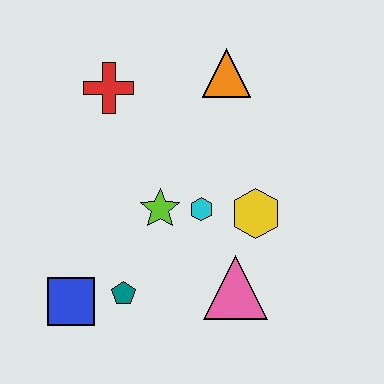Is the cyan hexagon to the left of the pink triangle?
Yes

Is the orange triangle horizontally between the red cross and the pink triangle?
Yes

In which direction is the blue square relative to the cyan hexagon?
The blue square is to the left of the cyan hexagon.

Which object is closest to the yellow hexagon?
The cyan hexagon is closest to the yellow hexagon.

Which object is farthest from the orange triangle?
The blue square is farthest from the orange triangle.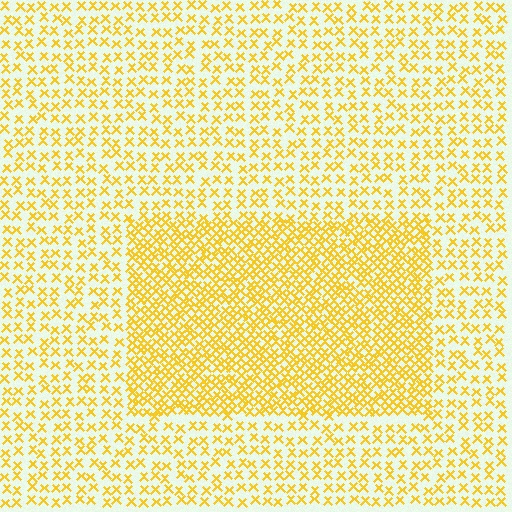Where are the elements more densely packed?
The elements are more densely packed inside the rectangle boundary.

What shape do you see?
I see a rectangle.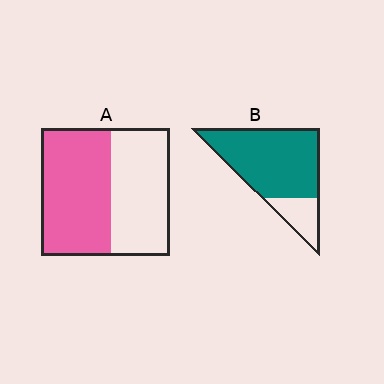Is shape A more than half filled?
Yes.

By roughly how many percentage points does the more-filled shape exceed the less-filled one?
By roughly 25 percentage points (B over A).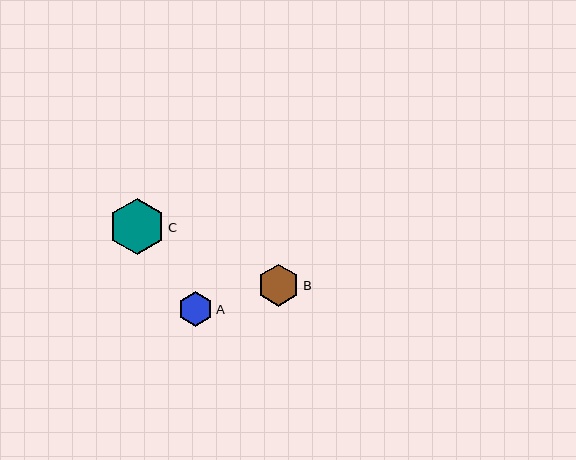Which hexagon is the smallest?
Hexagon A is the smallest with a size of approximately 34 pixels.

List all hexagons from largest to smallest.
From largest to smallest: C, B, A.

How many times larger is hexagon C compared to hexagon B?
Hexagon C is approximately 1.3 times the size of hexagon B.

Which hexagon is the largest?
Hexagon C is the largest with a size of approximately 56 pixels.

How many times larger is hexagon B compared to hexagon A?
Hexagon B is approximately 1.2 times the size of hexagon A.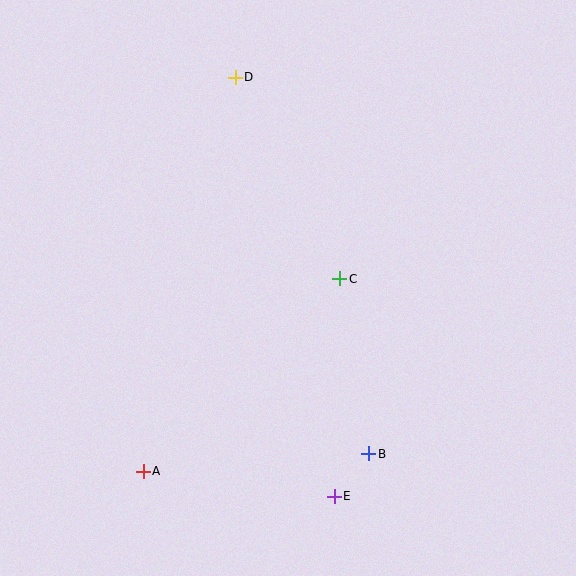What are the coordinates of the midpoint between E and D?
The midpoint between E and D is at (285, 287).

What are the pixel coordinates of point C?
Point C is at (340, 279).